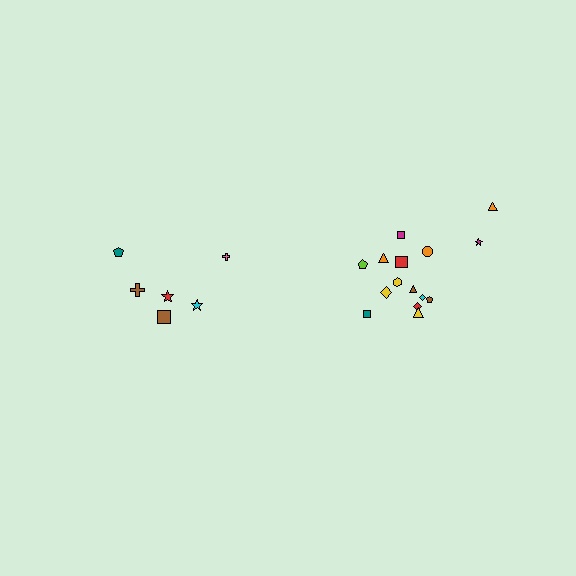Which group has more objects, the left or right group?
The right group.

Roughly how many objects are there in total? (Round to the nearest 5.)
Roughly 20 objects in total.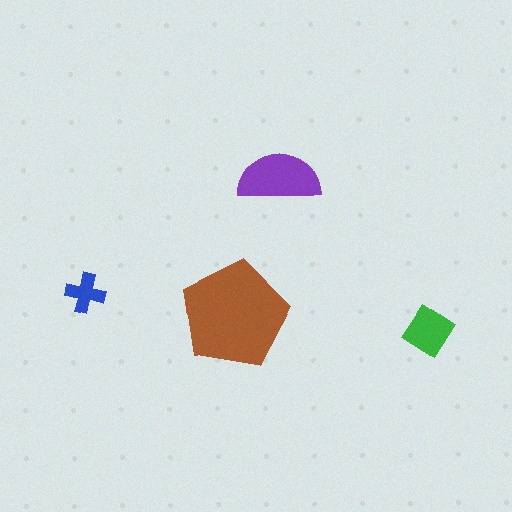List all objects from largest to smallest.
The brown pentagon, the purple semicircle, the green diamond, the blue cross.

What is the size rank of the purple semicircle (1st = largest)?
2nd.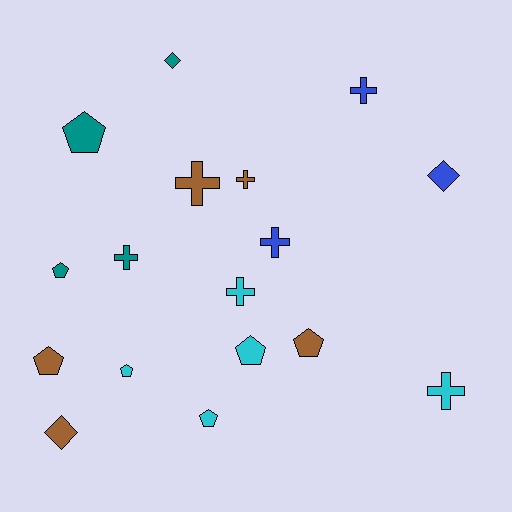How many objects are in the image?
There are 17 objects.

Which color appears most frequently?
Cyan, with 5 objects.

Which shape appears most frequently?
Cross, with 7 objects.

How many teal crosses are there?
There is 1 teal cross.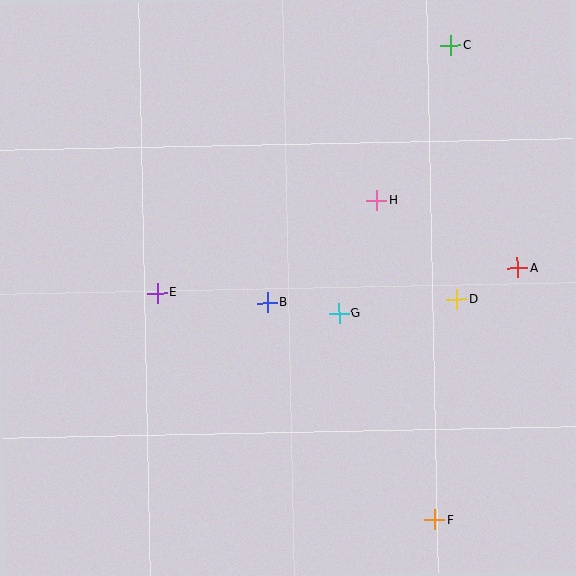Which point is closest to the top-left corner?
Point E is closest to the top-left corner.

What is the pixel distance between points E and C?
The distance between E and C is 384 pixels.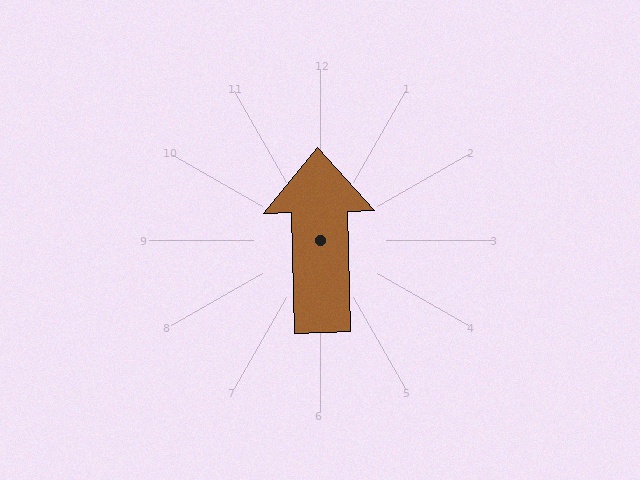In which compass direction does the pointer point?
North.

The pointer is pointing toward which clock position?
Roughly 12 o'clock.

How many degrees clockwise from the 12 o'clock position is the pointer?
Approximately 358 degrees.